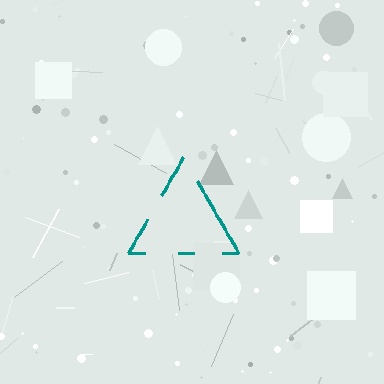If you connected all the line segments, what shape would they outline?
They would outline a triangle.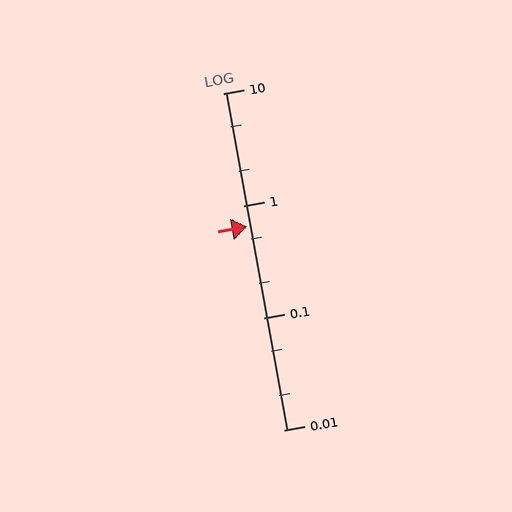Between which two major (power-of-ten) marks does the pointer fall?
The pointer is between 0.1 and 1.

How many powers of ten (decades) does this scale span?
The scale spans 3 decades, from 0.01 to 10.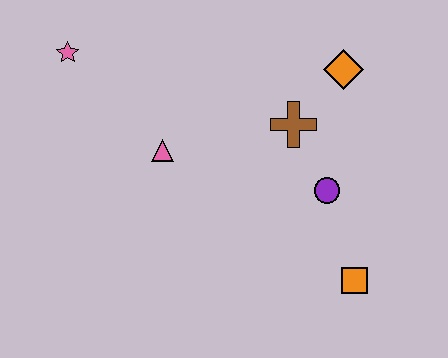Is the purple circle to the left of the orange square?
Yes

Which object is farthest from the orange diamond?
The pink star is farthest from the orange diamond.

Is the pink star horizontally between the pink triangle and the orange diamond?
No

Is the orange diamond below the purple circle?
No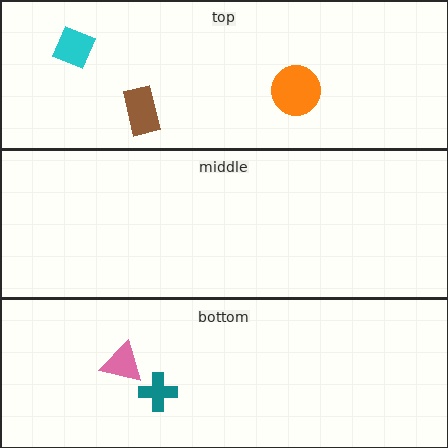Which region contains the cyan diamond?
The top region.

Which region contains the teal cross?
The bottom region.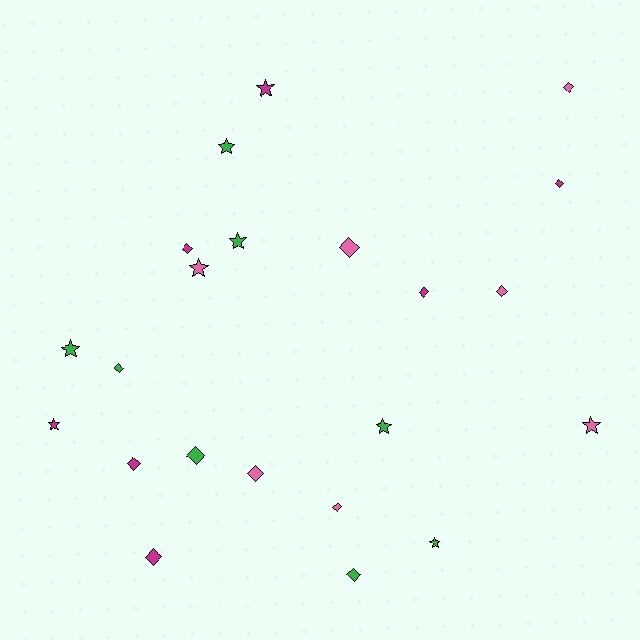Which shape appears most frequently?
Diamond, with 13 objects.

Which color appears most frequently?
Green, with 8 objects.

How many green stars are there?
There are 5 green stars.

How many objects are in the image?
There are 22 objects.